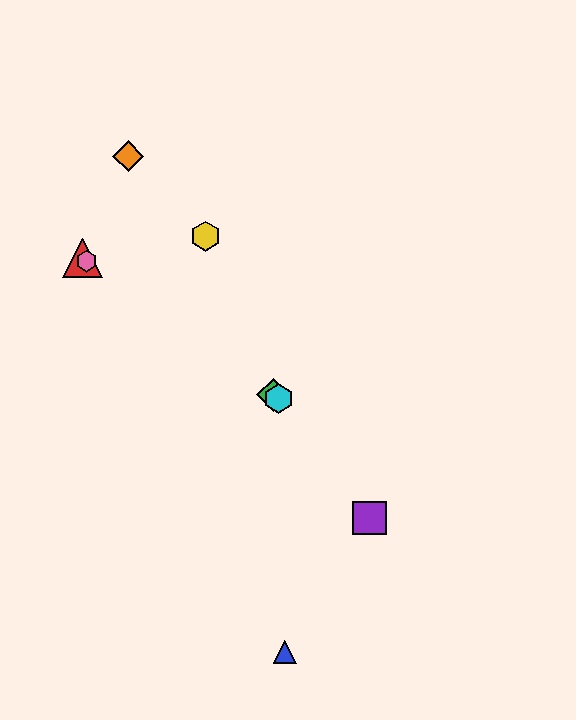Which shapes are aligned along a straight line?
The red triangle, the green diamond, the cyan hexagon, the pink hexagon are aligned along a straight line.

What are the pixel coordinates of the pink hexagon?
The pink hexagon is at (87, 261).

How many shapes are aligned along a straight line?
4 shapes (the red triangle, the green diamond, the cyan hexagon, the pink hexagon) are aligned along a straight line.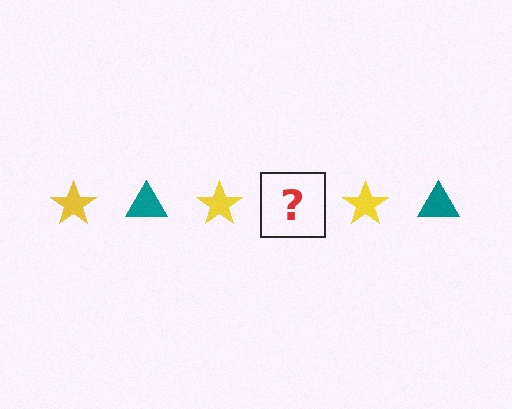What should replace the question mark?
The question mark should be replaced with a teal triangle.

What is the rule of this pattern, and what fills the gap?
The rule is that the pattern alternates between yellow star and teal triangle. The gap should be filled with a teal triangle.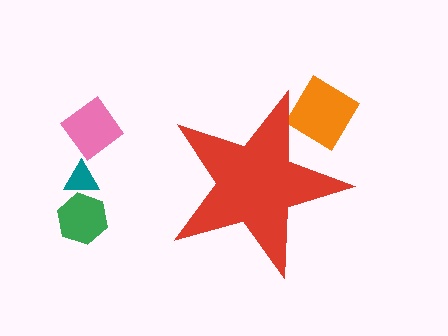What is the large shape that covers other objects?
A red star.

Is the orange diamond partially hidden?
Yes, the orange diamond is partially hidden behind the red star.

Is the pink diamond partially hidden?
No, the pink diamond is fully visible.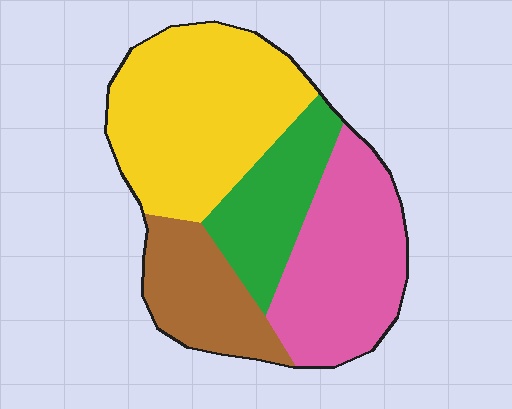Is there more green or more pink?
Pink.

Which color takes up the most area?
Yellow, at roughly 35%.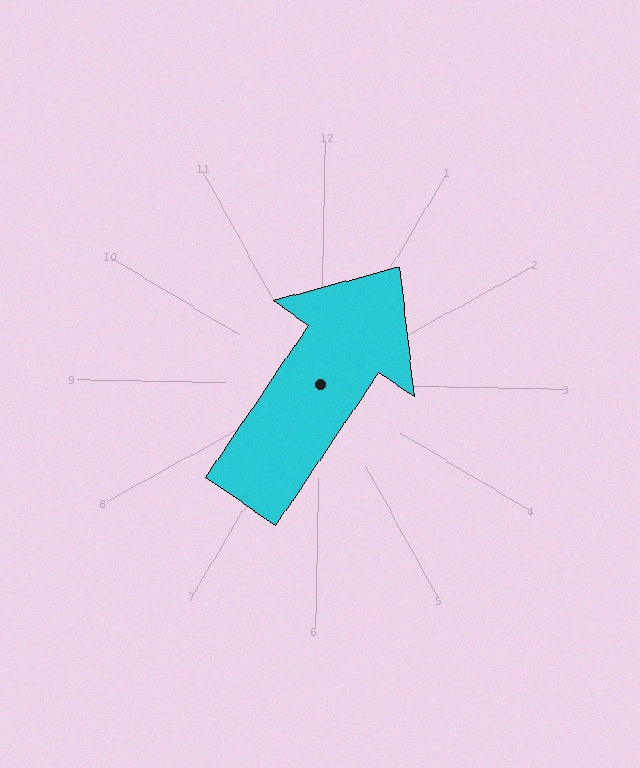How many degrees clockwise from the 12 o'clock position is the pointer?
Approximately 33 degrees.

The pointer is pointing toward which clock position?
Roughly 1 o'clock.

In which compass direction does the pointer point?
Northeast.